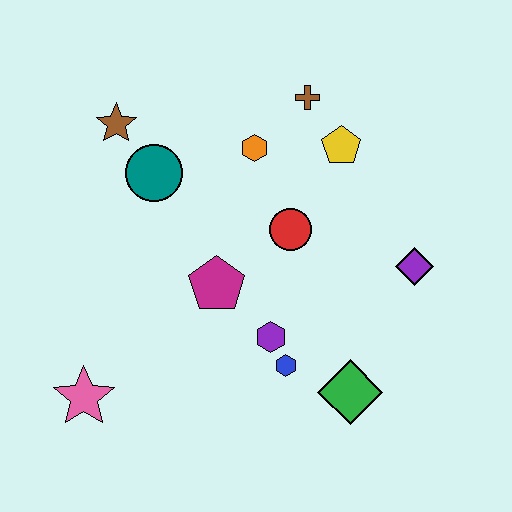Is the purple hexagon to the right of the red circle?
No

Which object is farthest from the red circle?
The pink star is farthest from the red circle.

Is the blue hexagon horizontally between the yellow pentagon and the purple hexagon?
Yes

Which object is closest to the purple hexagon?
The blue hexagon is closest to the purple hexagon.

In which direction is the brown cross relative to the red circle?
The brown cross is above the red circle.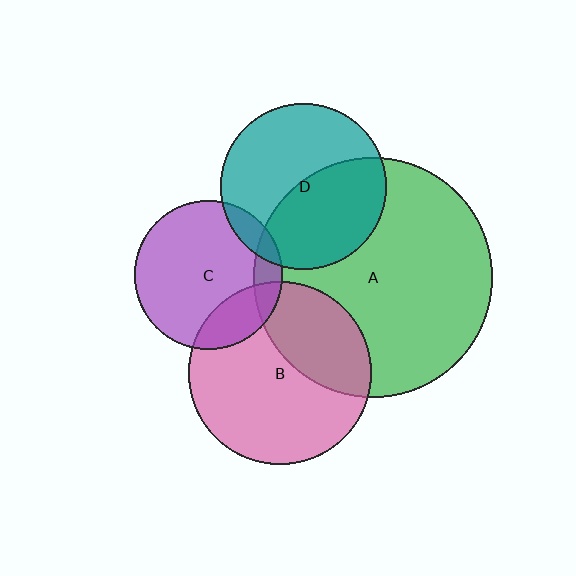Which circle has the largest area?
Circle A (green).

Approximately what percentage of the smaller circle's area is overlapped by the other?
Approximately 35%.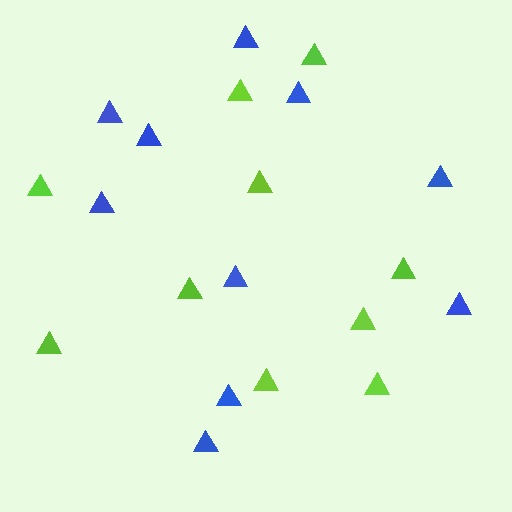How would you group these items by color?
There are 2 groups: one group of lime triangles (10) and one group of blue triangles (10).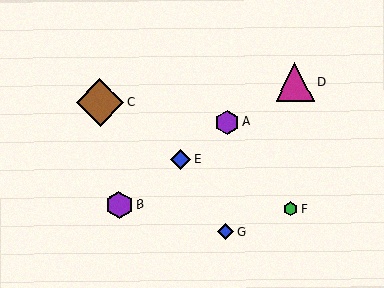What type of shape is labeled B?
Shape B is a purple hexagon.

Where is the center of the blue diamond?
The center of the blue diamond is at (181, 160).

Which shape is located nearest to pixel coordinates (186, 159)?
The blue diamond (labeled E) at (181, 160) is nearest to that location.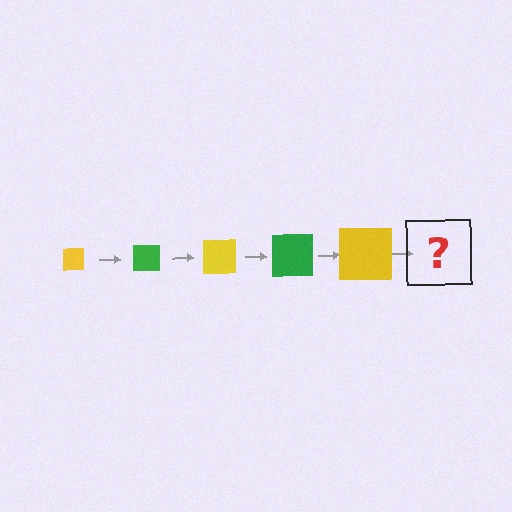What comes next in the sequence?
The next element should be a green square, larger than the previous one.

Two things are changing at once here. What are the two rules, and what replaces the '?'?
The two rules are that the square grows larger each step and the color cycles through yellow and green. The '?' should be a green square, larger than the previous one.